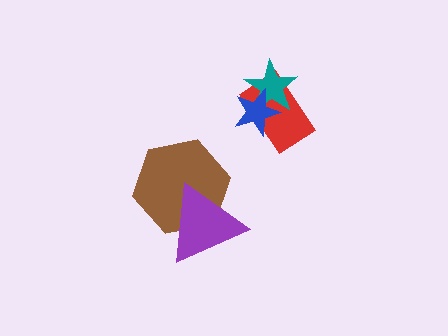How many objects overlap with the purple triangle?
1 object overlaps with the purple triangle.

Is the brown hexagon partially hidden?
Yes, it is partially covered by another shape.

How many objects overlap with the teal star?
2 objects overlap with the teal star.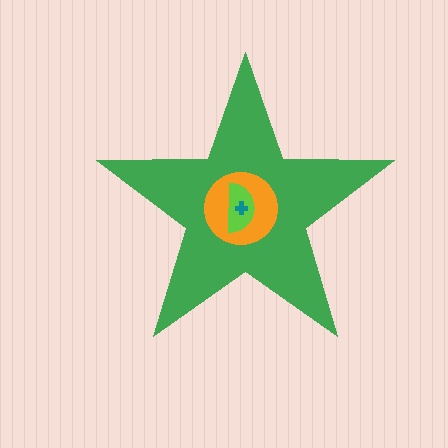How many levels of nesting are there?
4.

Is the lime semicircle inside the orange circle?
Yes.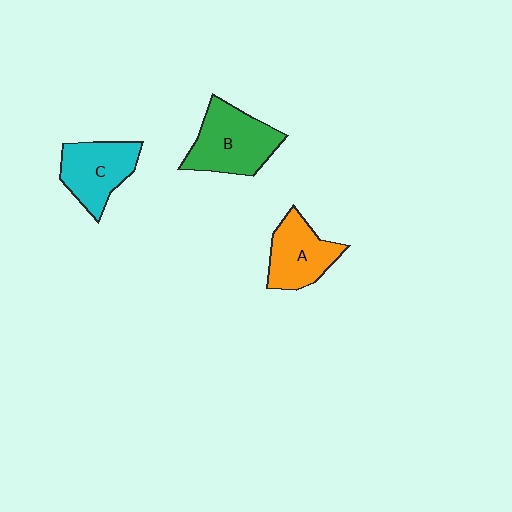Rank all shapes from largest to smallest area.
From largest to smallest: B (green), C (cyan), A (orange).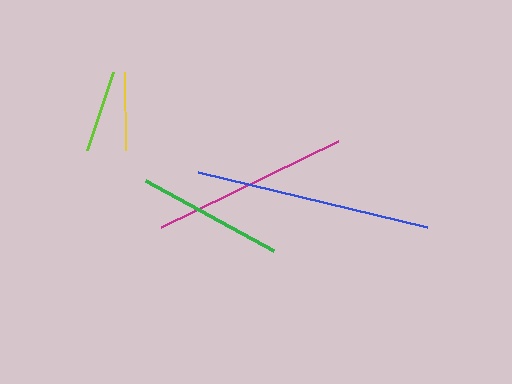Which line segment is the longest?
The blue line is the longest at approximately 236 pixels.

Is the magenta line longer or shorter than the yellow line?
The magenta line is longer than the yellow line.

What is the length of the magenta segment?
The magenta segment is approximately 196 pixels long.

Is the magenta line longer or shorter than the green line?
The magenta line is longer than the green line.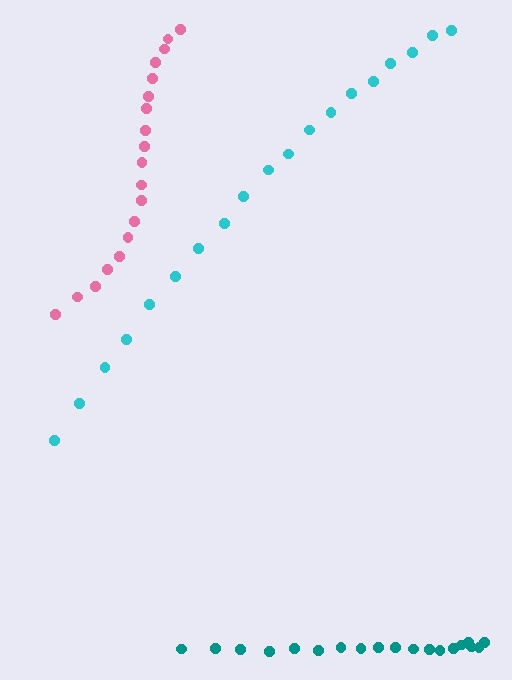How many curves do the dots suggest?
There are 3 distinct paths.